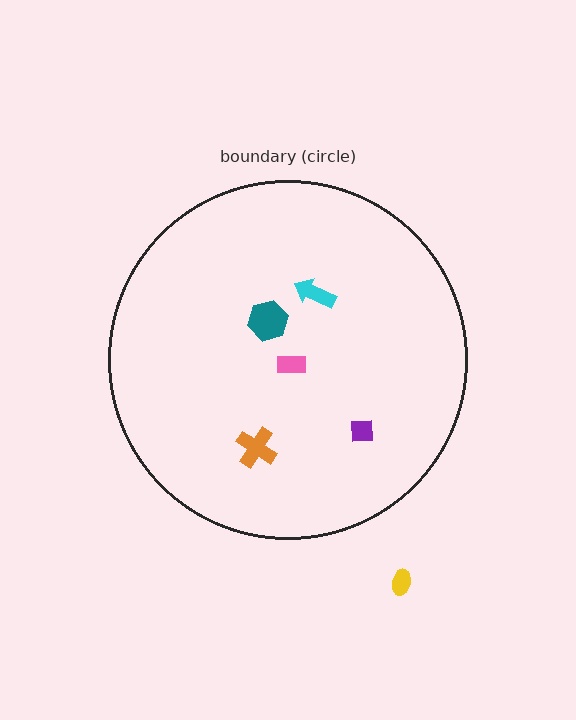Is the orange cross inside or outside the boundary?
Inside.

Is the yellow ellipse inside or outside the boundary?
Outside.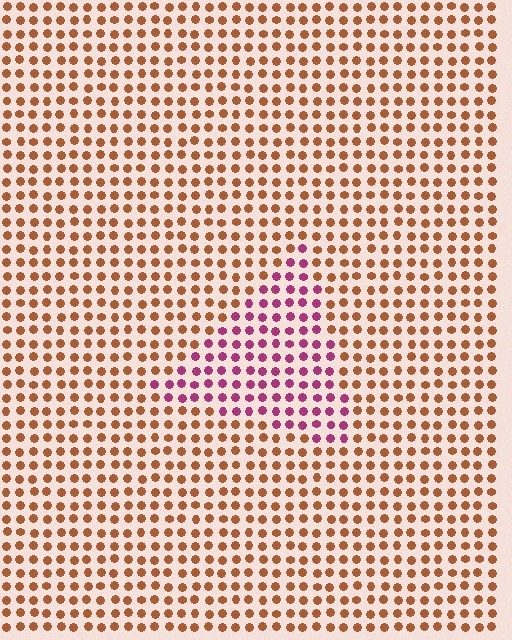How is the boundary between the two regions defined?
The boundary is defined purely by a slight shift in hue (about 57 degrees). Spacing, size, and orientation are identical on both sides.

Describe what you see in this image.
The image is filled with small brown elements in a uniform arrangement. A triangle-shaped region is visible where the elements are tinted to a slightly different hue, forming a subtle color boundary.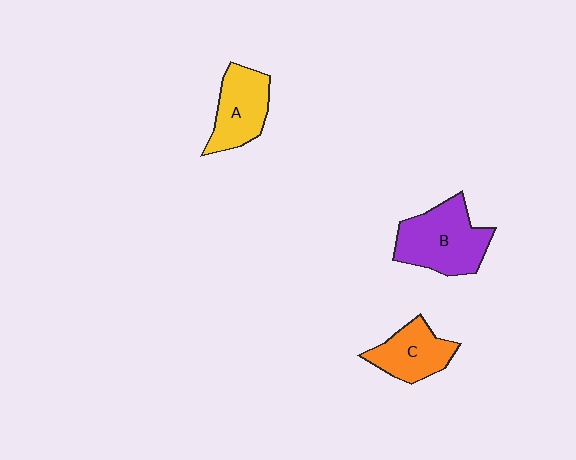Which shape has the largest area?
Shape B (purple).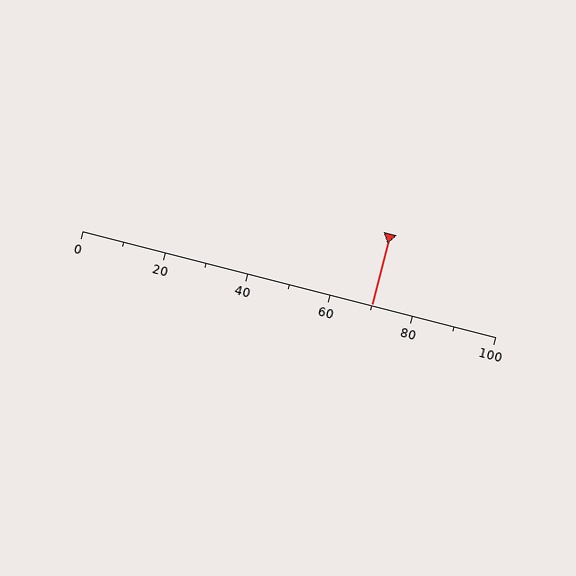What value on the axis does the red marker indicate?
The marker indicates approximately 70.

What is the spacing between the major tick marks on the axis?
The major ticks are spaced 20 apart.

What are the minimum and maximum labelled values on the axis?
The axis runs from 0 to 100.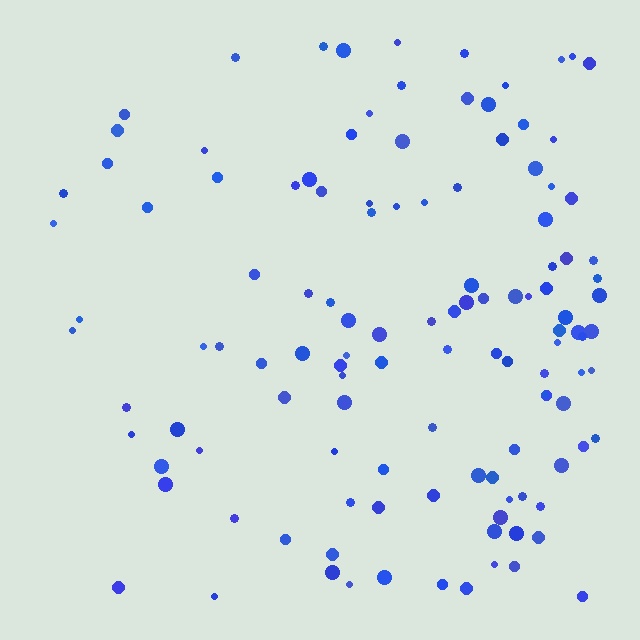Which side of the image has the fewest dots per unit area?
The left.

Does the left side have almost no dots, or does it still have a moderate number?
Still a moderate number, just noticeably fewer than the right.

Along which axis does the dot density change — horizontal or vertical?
Horizontal.